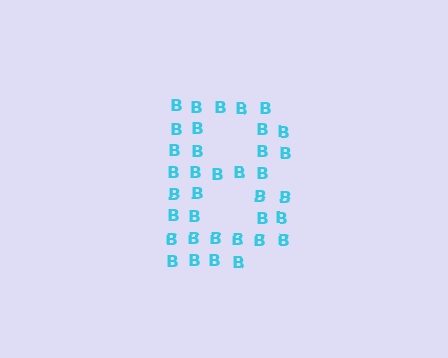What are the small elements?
The small elements are letter B's.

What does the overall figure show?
The overall figure shows the letter B.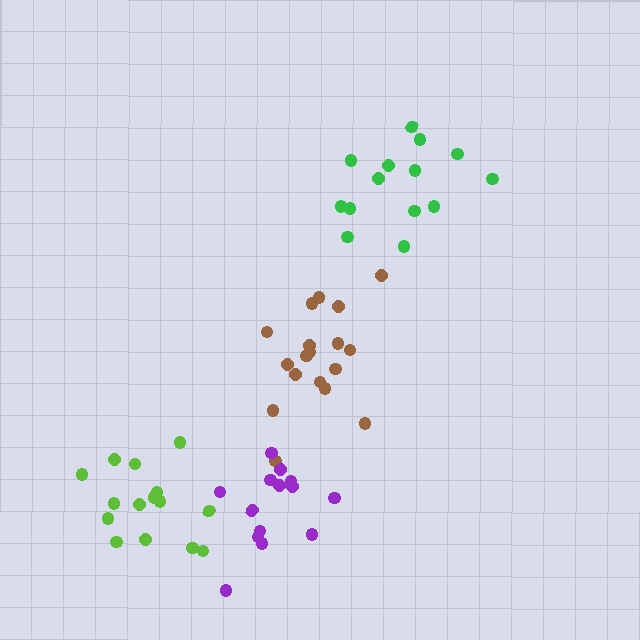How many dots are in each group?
Group 1: 14 dots, Group 2: 18 dots, Group 3: 15 dots, Group 4: 14 dots (61 total).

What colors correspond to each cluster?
The clusters are colored: green, brown, lime, purple.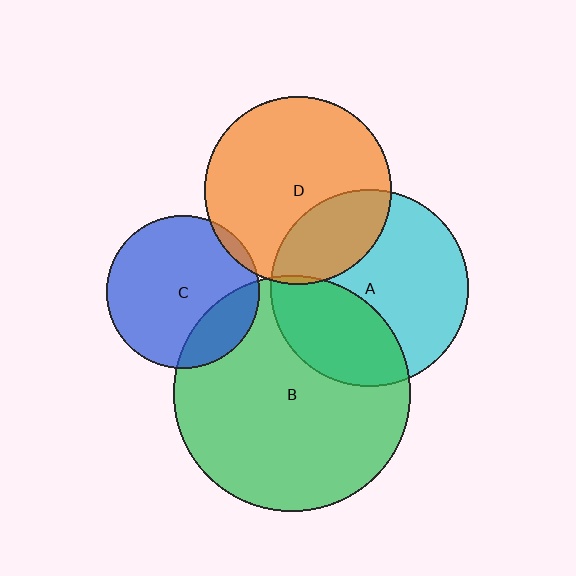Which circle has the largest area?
Circle B (green).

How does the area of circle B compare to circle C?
Approximately 2.4 times.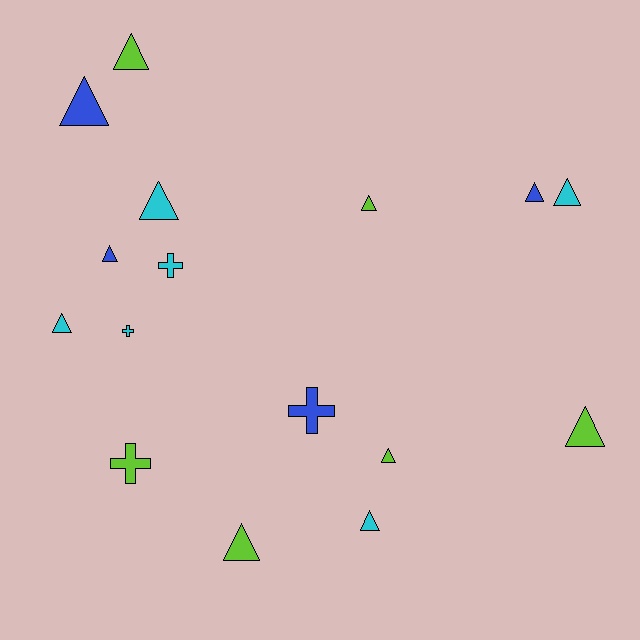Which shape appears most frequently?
Triangle, with 12 objects.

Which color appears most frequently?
Lime, with 6 objects.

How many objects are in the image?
There are 16 objects.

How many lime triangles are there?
There are 5 lime triangles.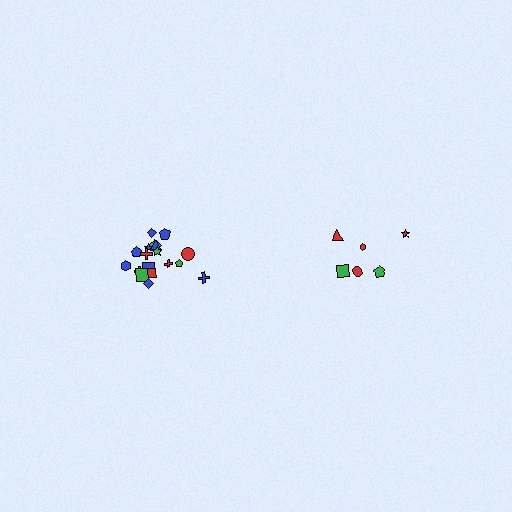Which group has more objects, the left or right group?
The left group.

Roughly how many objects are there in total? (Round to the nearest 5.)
Roughly 25 objects in total.